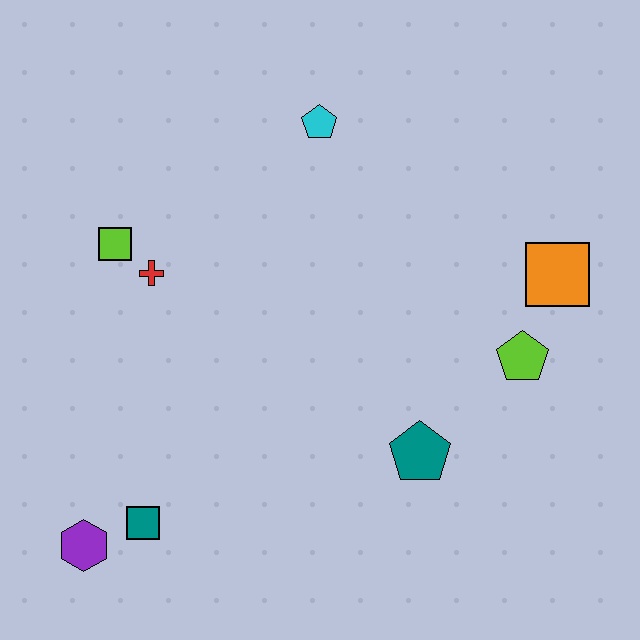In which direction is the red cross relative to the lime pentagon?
The red cross is to the left of the lime pentagon.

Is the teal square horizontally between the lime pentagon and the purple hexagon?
Yes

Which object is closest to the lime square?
The red cross is closest to the lime square.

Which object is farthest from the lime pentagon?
The purple hexagon is farthest from the lime pentagon.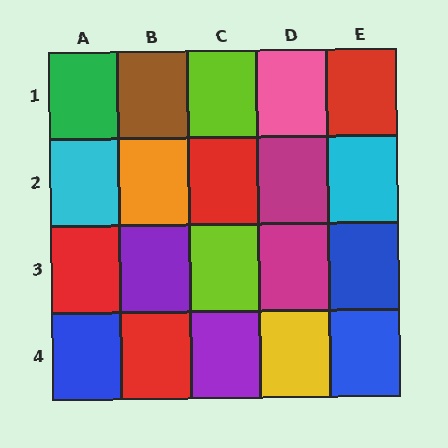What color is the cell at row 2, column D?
Magenta.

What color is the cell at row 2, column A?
Cyan.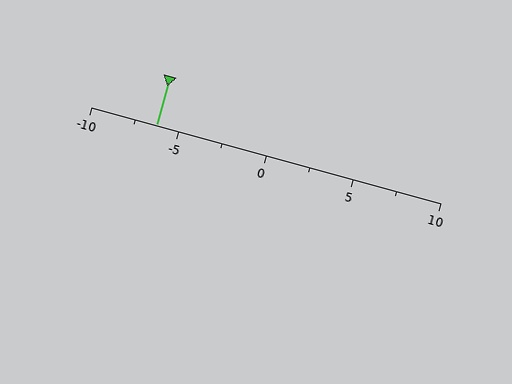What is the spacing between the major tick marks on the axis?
The major ticks are spaced 5 apart.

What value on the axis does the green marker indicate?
The marker indicates approximately -6.2.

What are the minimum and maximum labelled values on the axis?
The axis runs from -10 to 10.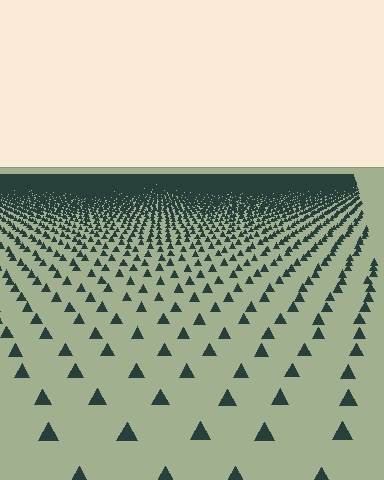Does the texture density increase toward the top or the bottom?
Density increases toward the top.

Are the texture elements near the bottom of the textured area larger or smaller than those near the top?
Larger. Near the bottom, elements are closer to the viewer and appear at a bigger on-screen size.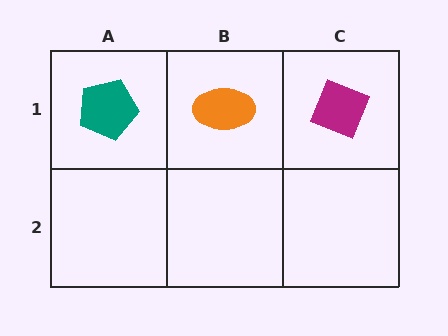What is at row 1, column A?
A teal pentagon.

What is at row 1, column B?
An orange ellipse.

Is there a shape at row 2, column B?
No, that cell is empty.